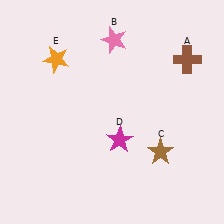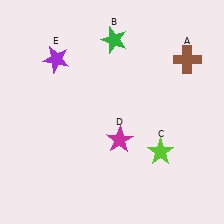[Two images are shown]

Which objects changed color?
B changed from pink to green. C changed from brown to lime. E changed from orange to purple.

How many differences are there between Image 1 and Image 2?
There are 3 differences between the two images.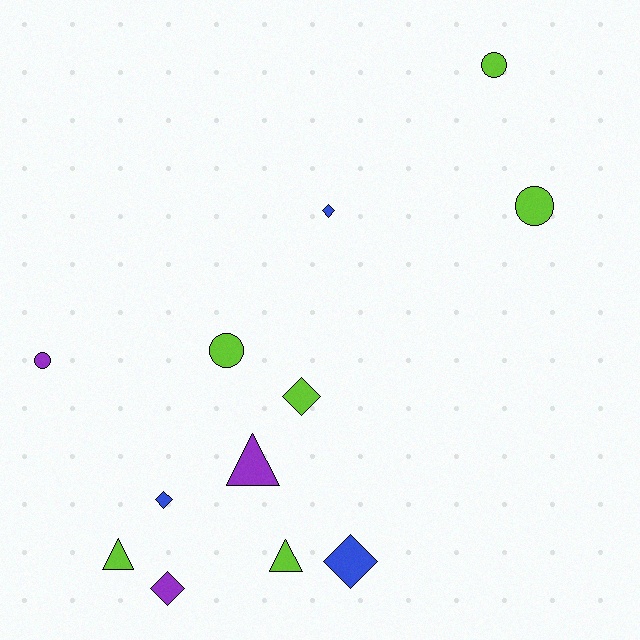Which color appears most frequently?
Lime, with 6 objects.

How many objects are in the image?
There are 12 objects.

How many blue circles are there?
There are no blue circles.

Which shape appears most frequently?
Diamond, with 5 objects.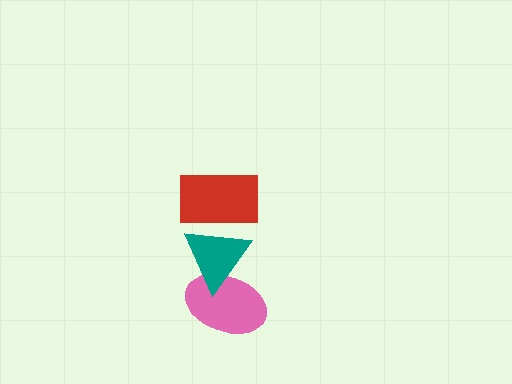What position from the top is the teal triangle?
The teal triangle is 2nd from the top.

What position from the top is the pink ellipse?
The pink ellipse is 3rd from the top.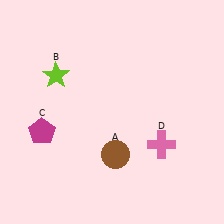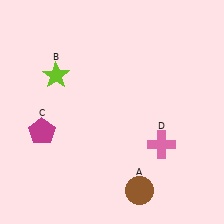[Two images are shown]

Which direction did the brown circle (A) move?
The brown circle (A) moved down.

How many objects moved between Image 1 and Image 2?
1 object moved between the two images.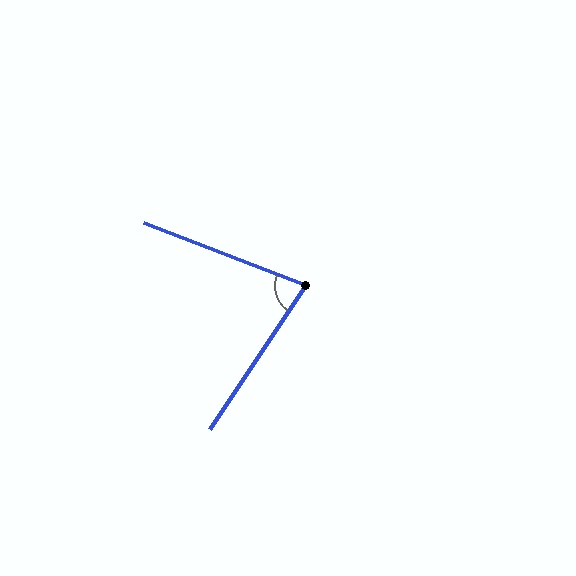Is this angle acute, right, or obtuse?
It is acute.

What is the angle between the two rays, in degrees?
Approximately 77 degrees.